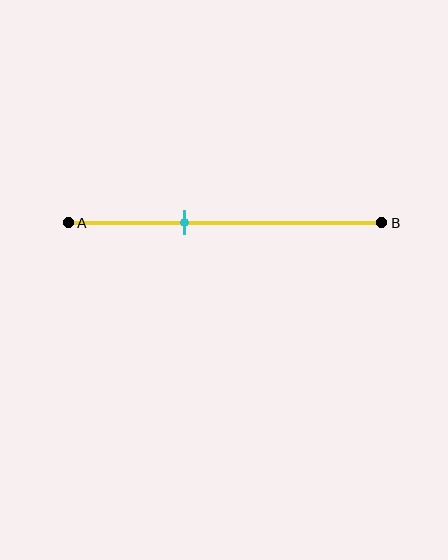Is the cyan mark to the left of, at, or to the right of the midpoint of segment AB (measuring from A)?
The cyan mark is to the left of the midpoint of segment AB.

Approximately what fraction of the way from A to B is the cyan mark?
The cyan mark is approximately 35% of the way from A to B.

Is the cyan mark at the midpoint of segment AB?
No, the mark is at about 35% from A, not at the 50% midpoint.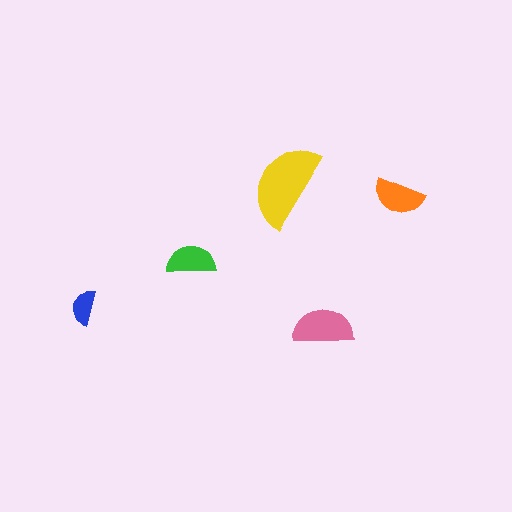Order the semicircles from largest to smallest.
the yellow one, the pink one, the orange one, the green one, the blue one.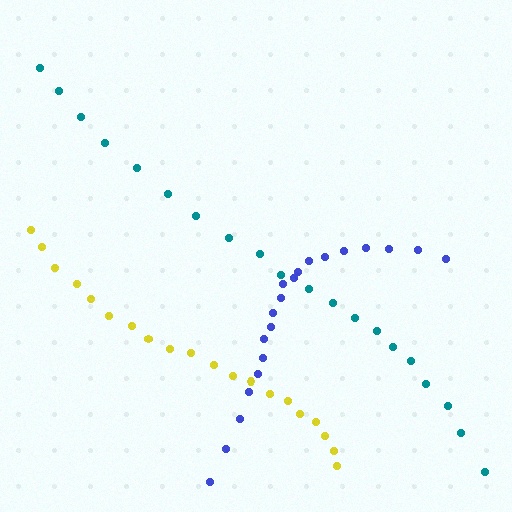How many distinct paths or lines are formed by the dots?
There are 3 distinct paths.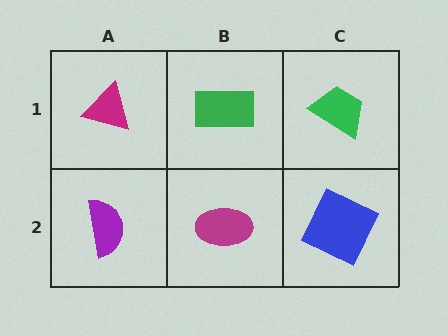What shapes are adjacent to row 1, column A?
A purple semicircle (row 2, column A), a green rectangle (row 1, column B).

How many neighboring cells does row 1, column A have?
2.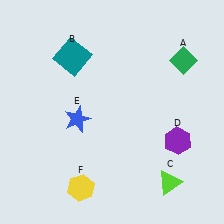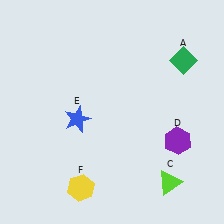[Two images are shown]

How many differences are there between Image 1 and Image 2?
There is 1 difference between the two images.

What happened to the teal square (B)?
The teal square (B) was removed in Image 2. It was in the top-left area of Image 1.